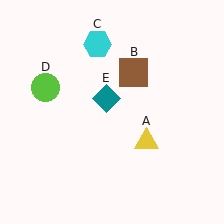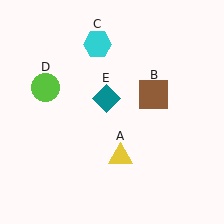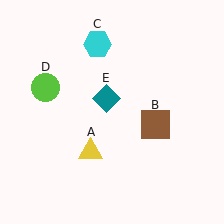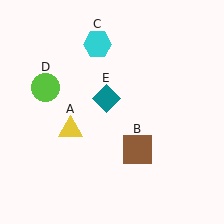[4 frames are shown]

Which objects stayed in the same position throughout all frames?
Cyan hexagon (object C) and lime circle (object D) and teal diamond (object E) remained stationary.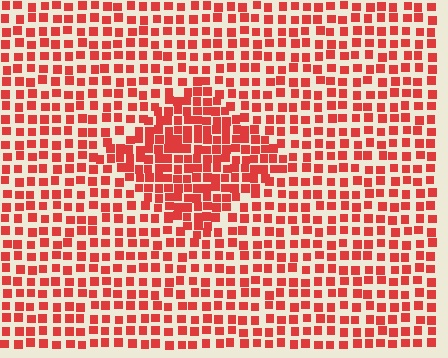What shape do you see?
I see a diamond.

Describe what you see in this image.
The image contains small red elements arranged at two different densities. A diamond-shaped region is visible where the elements are more densely packed than the surrounding area.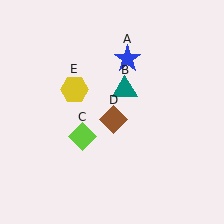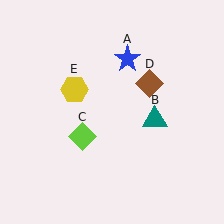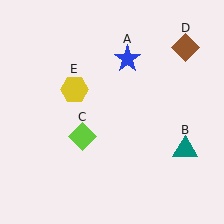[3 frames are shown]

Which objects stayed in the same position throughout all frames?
Blue star (object A) and lime diamond (object C) and yellow hexagon (object E) remained stationary.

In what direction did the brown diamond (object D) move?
The brown diamond (object D) moved up and to the right.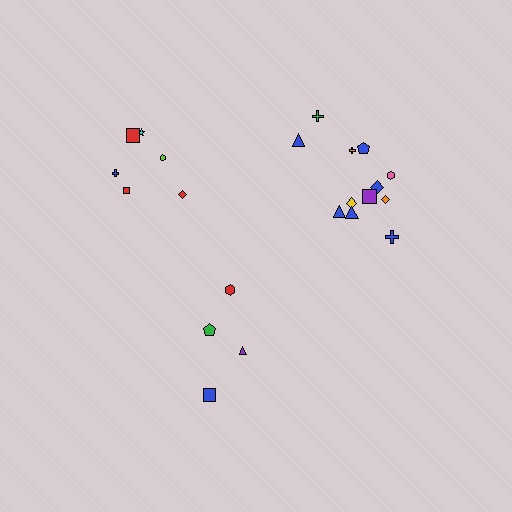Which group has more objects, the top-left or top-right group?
The top-right group.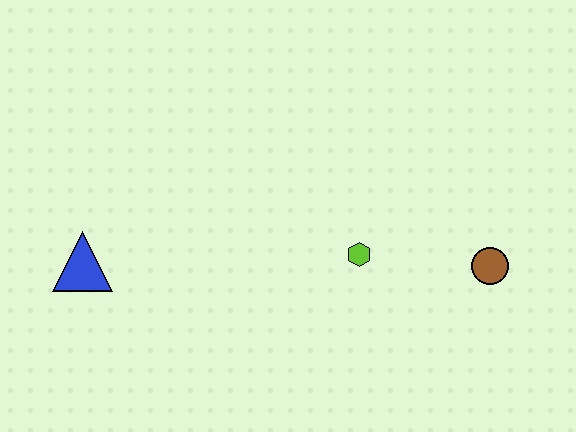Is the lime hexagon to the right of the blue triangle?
Yes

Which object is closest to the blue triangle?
The lime hexagon is closest to the blue triangle.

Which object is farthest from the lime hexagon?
The blue triangle is farthest from the lime hexagon.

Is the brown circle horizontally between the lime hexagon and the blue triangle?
No